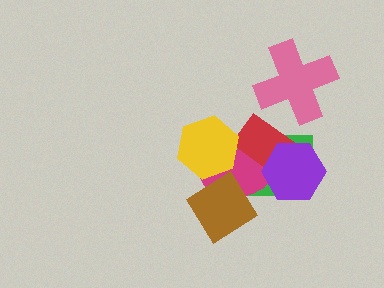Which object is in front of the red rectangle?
The purple hexagon is in front of the red rectangle.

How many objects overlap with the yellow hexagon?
3 objects overlap with the yellow hexagon.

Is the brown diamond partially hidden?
Yes, it is partially covered by another shape.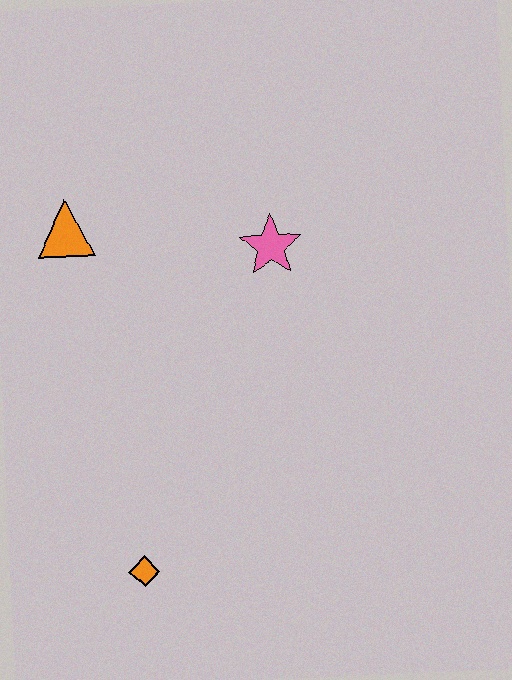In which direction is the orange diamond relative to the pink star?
The orange diamond is below the pink star.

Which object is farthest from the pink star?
The orange diamond is farthest from the pink star.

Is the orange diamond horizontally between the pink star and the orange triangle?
Yes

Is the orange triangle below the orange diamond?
No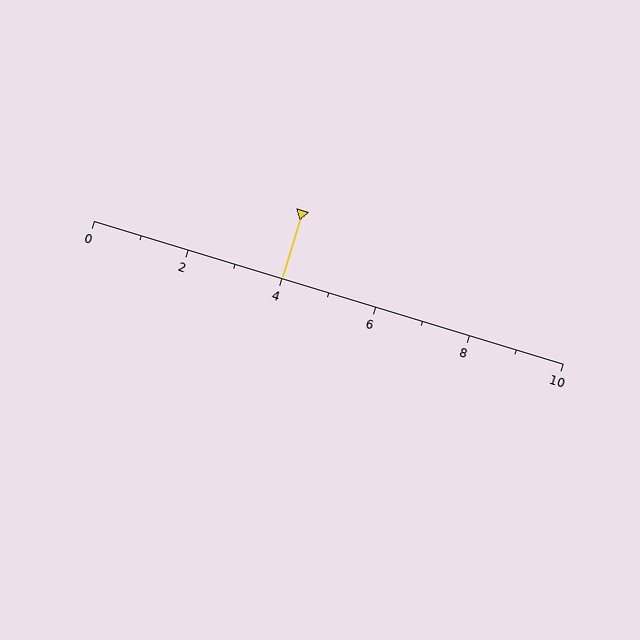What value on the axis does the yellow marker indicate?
The marker indicates approximately 4.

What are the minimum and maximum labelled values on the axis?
The axis runs from 0 to 10.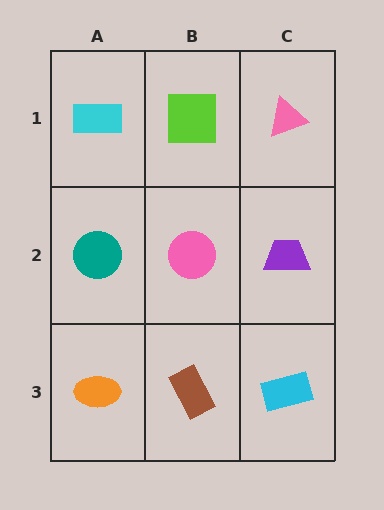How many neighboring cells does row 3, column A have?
2.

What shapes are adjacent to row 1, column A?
A teal circle (row 2, column A), a lime square (row 1, column B).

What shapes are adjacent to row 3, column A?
A teal circle (row 2, column A), a brown rectangle (row 3, column B).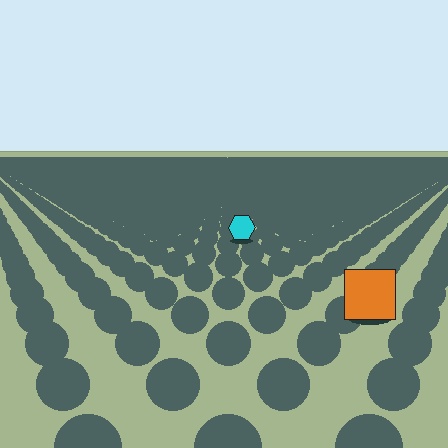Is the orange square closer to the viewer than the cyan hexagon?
Yes. The orange square is closer — you can tell from the texture gradient: the ground texture is coarser near it.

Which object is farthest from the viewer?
The cyan hexagon is farthest from the viewer. It appears smaller and the ground texture around it is denser.